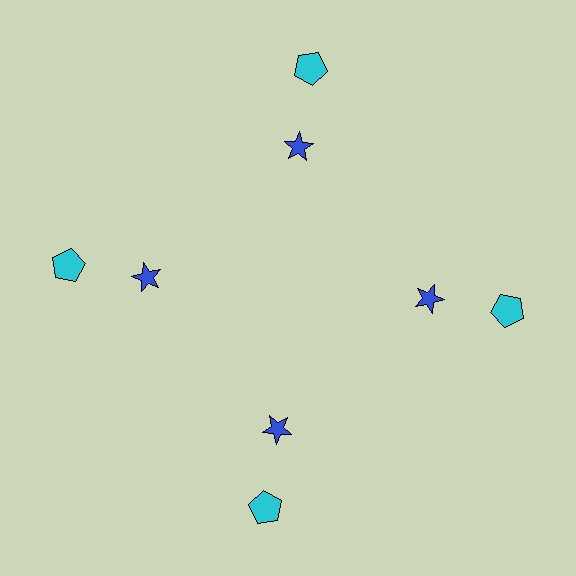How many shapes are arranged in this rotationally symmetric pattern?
There are 8 shapes, arranged in 4 groups of 2.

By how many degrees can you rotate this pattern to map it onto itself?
The pattern maps onto itself every 90 degrees of rotation.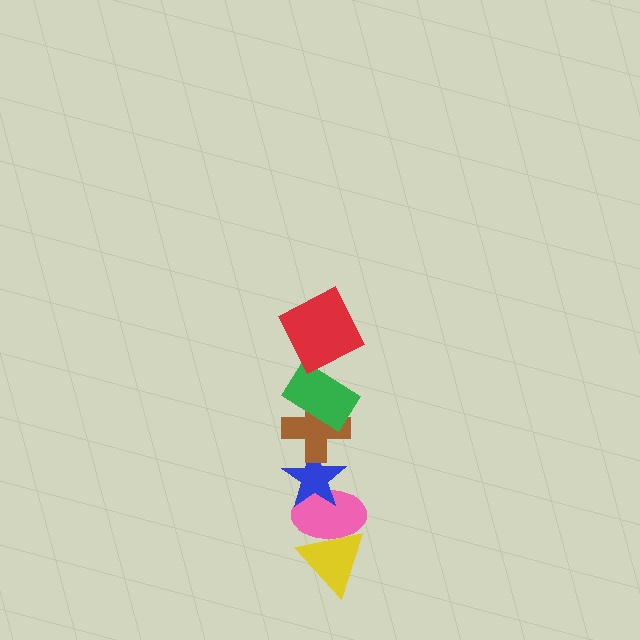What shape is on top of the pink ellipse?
The blue star is on top of the pink ellipse.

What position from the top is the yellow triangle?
The yellow triangle is 6th from the top.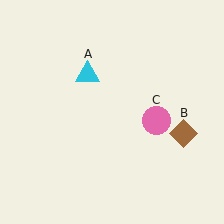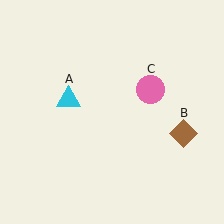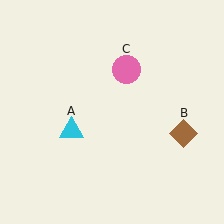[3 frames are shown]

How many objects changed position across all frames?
2 objects changed position: cyan triangle (object A), pink circle (object C).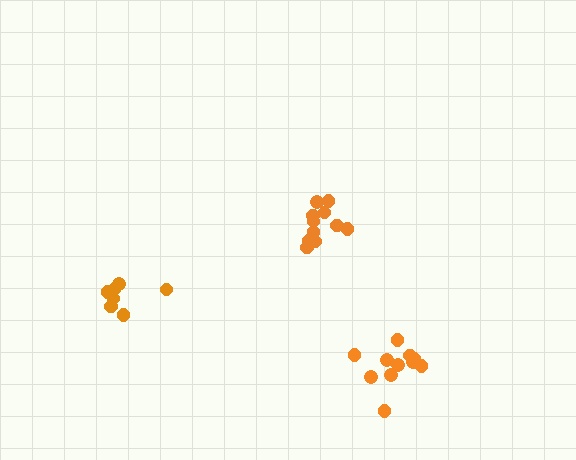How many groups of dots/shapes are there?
There are 3 groups.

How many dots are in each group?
Group 1: 12 dots, Group 2: 12 dots, Group 3: 7 dots (31 total).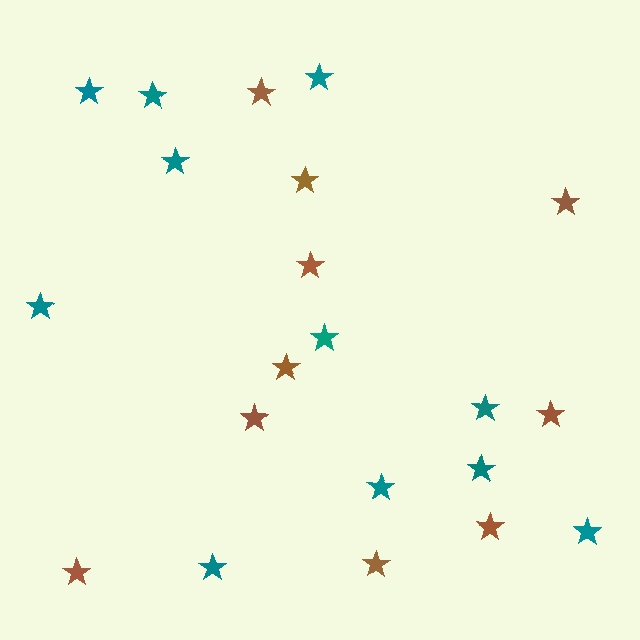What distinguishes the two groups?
There are 2 groups: one group of teal stars (11) and one group of brown stars (10).